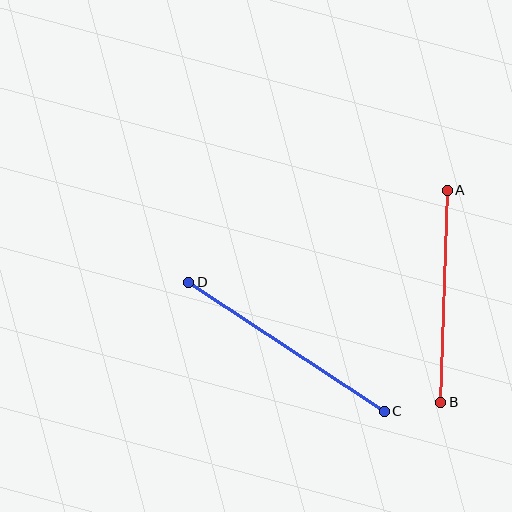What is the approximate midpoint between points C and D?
The midpoint is at approximately (286, 347) pixels.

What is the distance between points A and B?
The distance is approximately 212 pixels.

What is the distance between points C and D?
The distance is approximately 234 pixels.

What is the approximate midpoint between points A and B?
The midpoint is at approximately (444, 296) pixels.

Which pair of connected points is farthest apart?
Points C and D are farthest apart.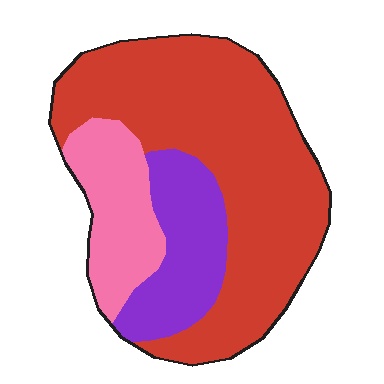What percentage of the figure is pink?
Pink takes up between a sixth and a third of the figure.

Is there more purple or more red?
Red.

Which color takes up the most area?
Red, at roughly 60%.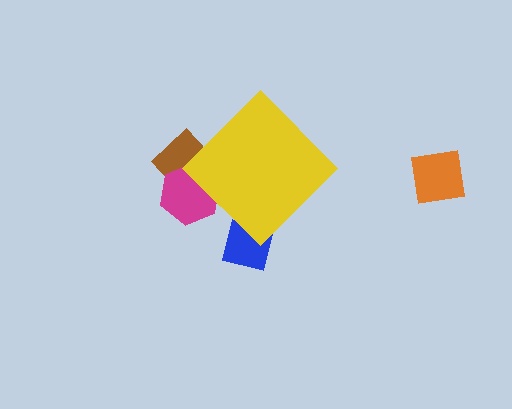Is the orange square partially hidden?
No, the orange square is fully visible.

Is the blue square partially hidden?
Yes, the blue square is partially hidden behind the yellow diamond.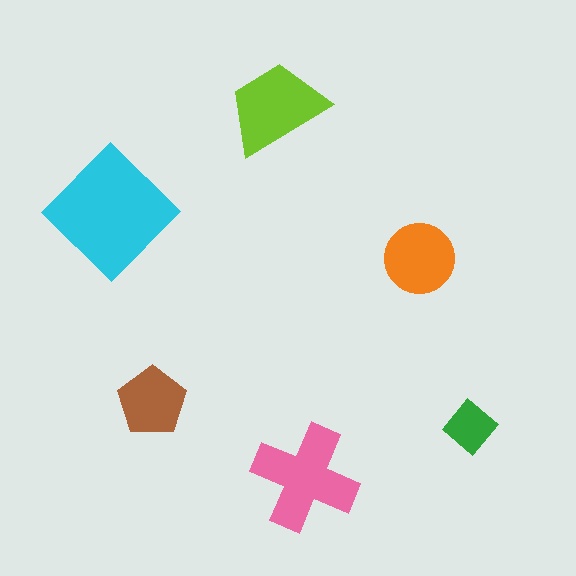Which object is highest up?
The lime trapezoid is topmost.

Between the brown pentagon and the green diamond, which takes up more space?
The brown pentagon.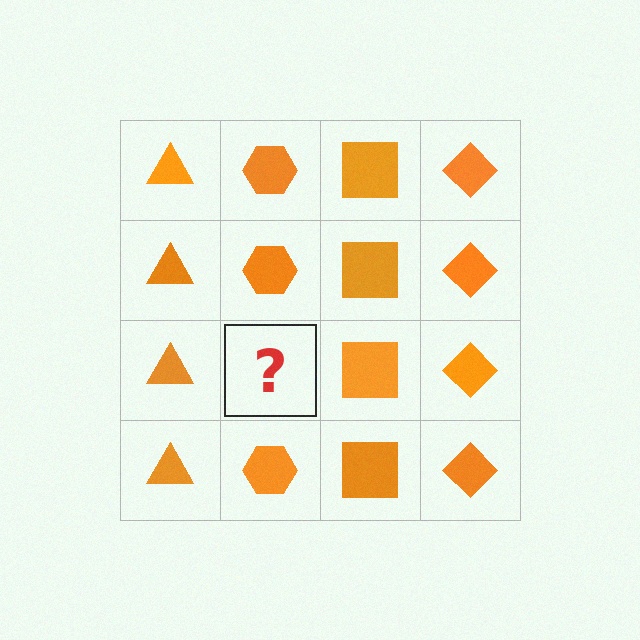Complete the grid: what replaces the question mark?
The question mark should be replaced with an orange hexagon.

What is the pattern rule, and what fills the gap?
The rule is that each column has a consistent shape. The gap should be filled with an orange hexagon.